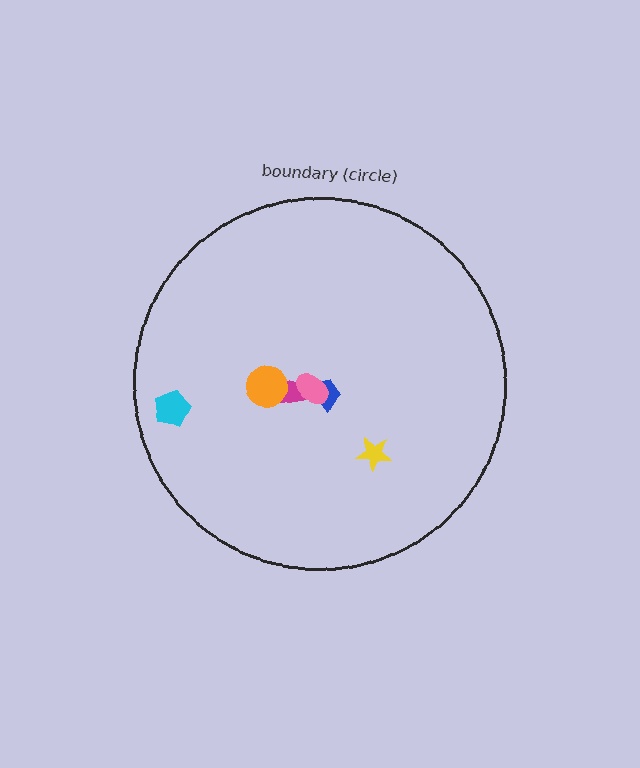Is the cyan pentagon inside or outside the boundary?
Inside.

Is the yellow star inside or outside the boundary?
Inside.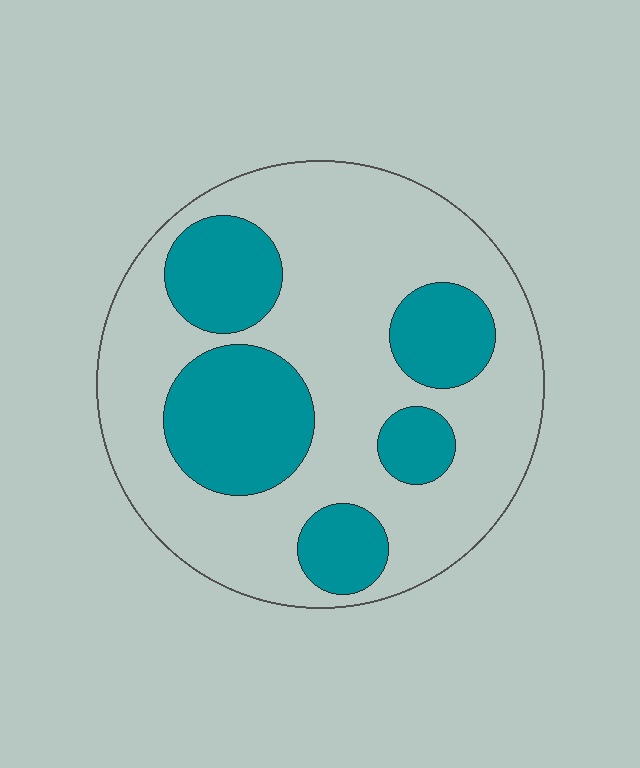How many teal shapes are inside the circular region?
5.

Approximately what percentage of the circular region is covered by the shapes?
Approximately 30%.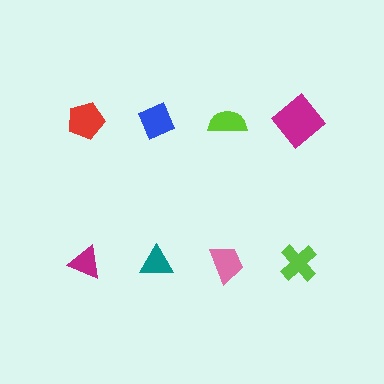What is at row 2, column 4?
A lime cross.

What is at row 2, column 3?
A pink trapezoid.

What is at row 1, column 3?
A lime semicircle.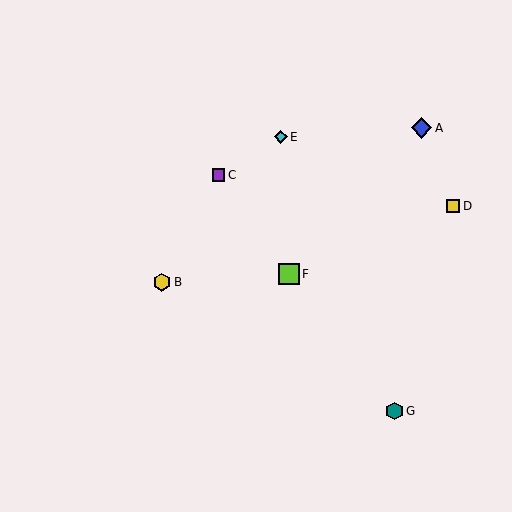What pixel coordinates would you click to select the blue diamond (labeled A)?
Click at (422, 128) to select the blue diamond A.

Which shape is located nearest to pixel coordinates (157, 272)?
The yellow hexagon (labeled B) at (162, 282) is nearest to that location.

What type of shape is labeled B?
Shape B is a yellow hexagon.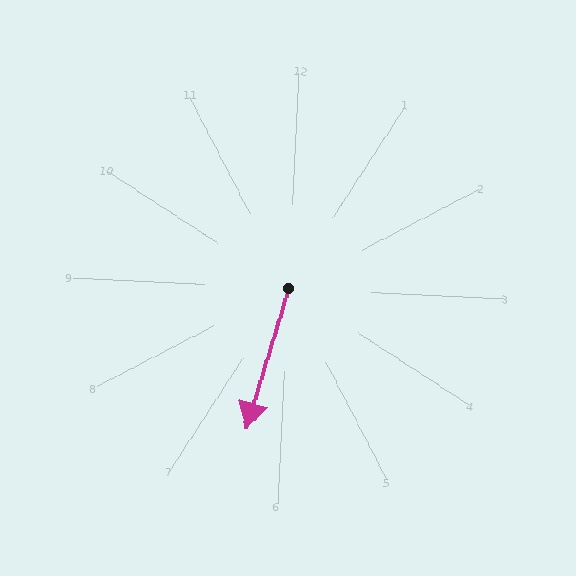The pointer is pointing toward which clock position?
Roughly 6 o'clock.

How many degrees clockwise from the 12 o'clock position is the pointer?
Approximately 194 degrees.